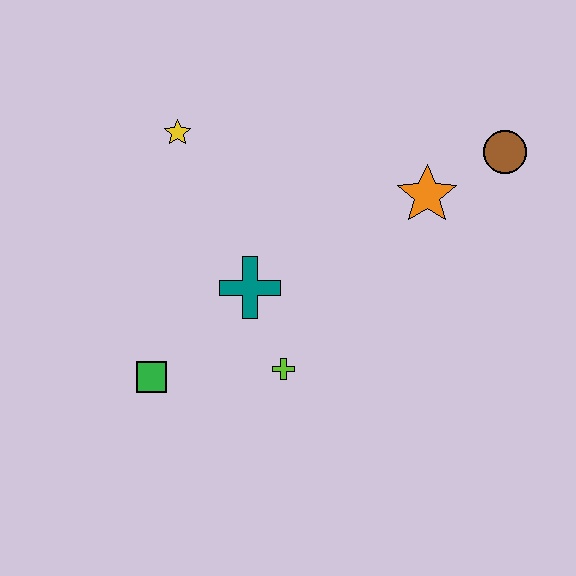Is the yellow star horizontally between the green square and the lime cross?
Yes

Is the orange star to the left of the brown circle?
Yes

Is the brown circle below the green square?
No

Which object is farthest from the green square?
The brown circle is farthest from the green square.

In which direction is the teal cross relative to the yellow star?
The teal cross is below the yellow star.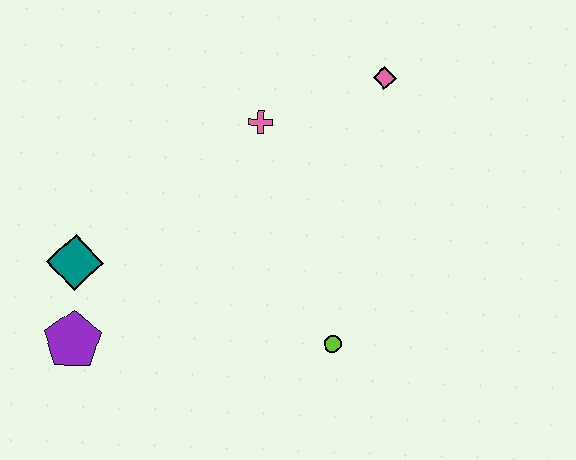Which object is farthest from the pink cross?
The purple pentagon is farthest from the pink cross.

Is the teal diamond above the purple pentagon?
Yes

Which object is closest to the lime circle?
The pink cross is closest to the lime circle.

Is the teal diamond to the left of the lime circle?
Yes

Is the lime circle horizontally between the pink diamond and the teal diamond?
Yes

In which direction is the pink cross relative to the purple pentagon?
The pink cross is above the purple pentagon.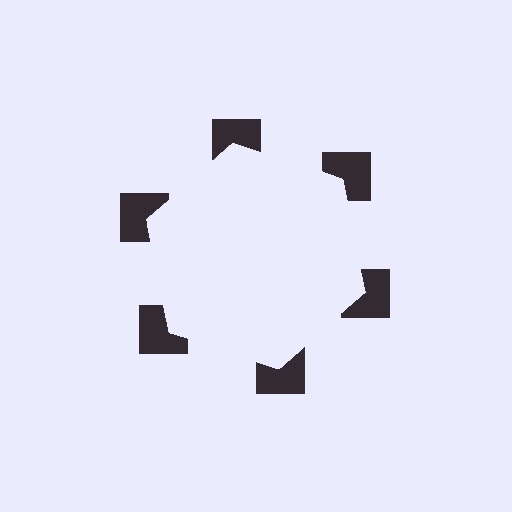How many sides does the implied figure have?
6 sides.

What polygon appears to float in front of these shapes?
An illusory hexagon — its edges are inferred from the aligned wedge cuts in the notched squares, not physically drawn.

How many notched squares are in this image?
There are 6 — one at each vertex of the illusory hexagon.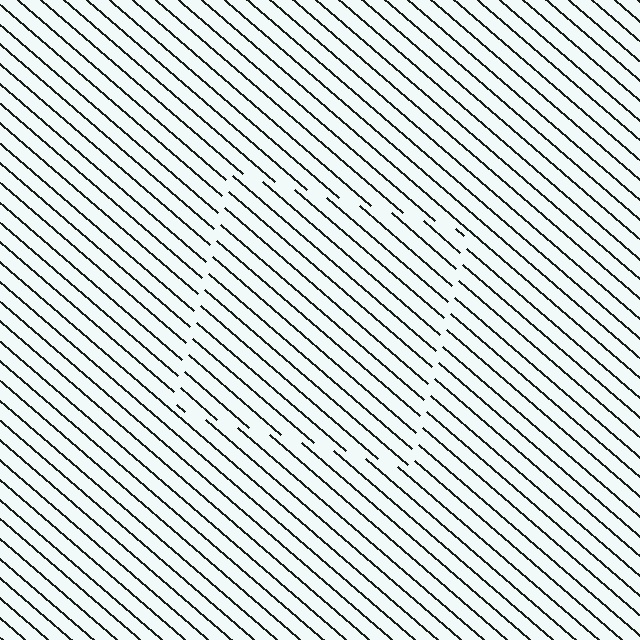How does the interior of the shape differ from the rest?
The interior of the shape contains the same grating, shifted by half a period — the contour is defined by the phase discontinuity where line-ends from the inner and outer gratings abut.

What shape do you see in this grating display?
An illusory square. The interior of the shape contains the same grating, shifted by half a period — the contour is defined by the phase discontinuity where line-ends from the inner and outer gratings abut.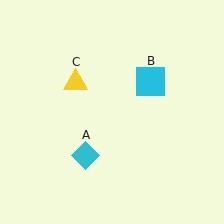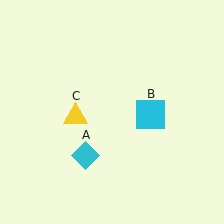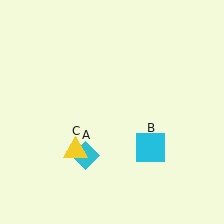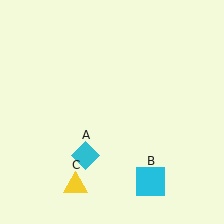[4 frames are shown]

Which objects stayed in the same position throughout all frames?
Cyan diamond (object A) remained stationary.